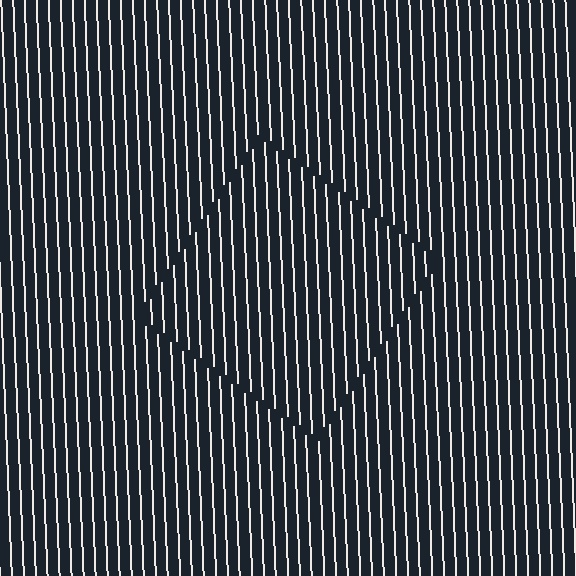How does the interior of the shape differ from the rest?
The interior of the shape contains the same grating, shifted by half a period — the contour is defined by the phase discontinuity where line-ends from the inner and outer gratings abut.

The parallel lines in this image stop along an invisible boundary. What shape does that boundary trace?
An illusory square. The interior of the shape contains the same grating, shifted by half a period — the contour is defined by the phase discontinuity where line-ends from the inner and outer gratings abut.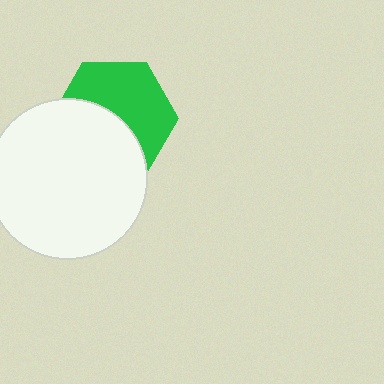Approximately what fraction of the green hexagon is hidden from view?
Roughly 46% of the green hexagon is hidden behind the white circle.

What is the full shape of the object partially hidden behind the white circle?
The partially hidden object is a green hexagon.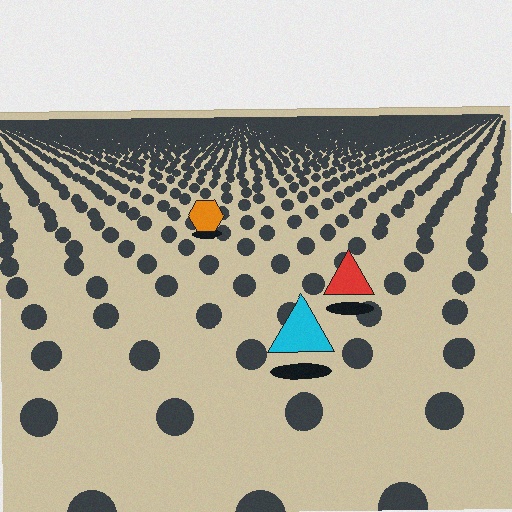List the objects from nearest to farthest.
From nearest to farthest: the cyan triangle, the red triangle, the orange hexagon.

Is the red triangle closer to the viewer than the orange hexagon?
Yes. The red triangle is closer — you can tell from the texture gradient: the ground texture is coarser near it.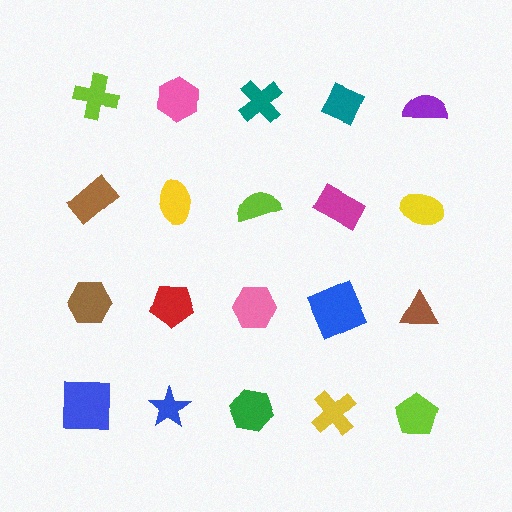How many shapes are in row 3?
5 shapes.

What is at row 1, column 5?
A purple semicircle.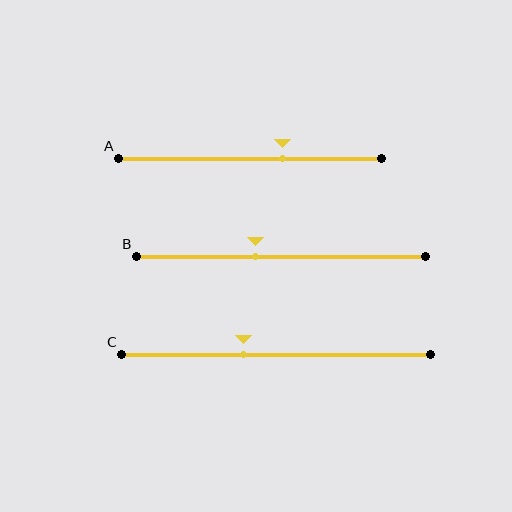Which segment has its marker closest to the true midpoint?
Segment B has its marker closest to the true midpoint.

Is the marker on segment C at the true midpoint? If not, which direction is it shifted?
No, the marker on segment C is shifted to the left by about 11% of the segment length.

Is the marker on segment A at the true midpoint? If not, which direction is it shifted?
No, the marker on segment A is shifted to the right by about 12% of the segment length.